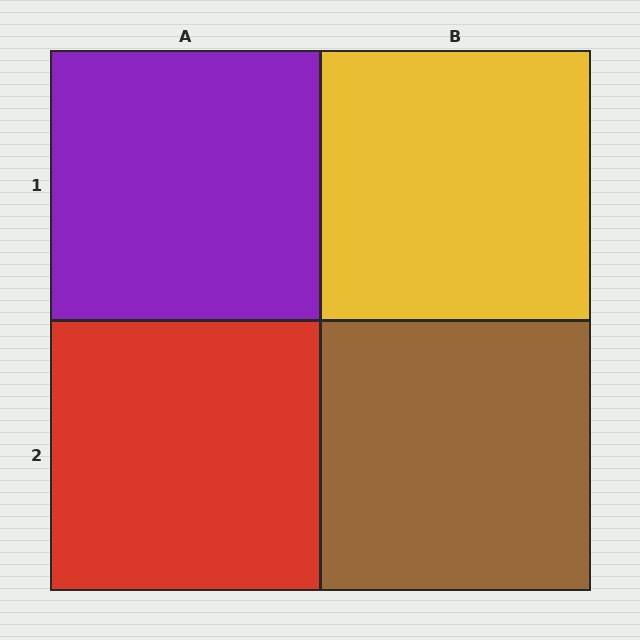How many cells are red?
1 cell is red.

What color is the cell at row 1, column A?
Purple.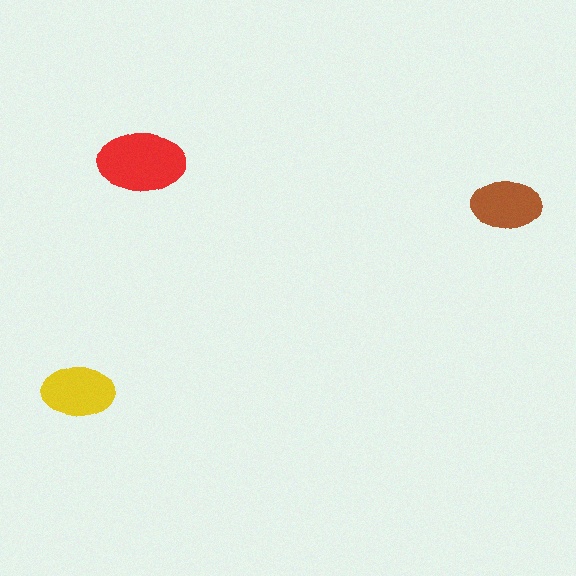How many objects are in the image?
There are 3 objects in the image.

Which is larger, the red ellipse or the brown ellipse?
The red one.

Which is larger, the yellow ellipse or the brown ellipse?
The yellow one.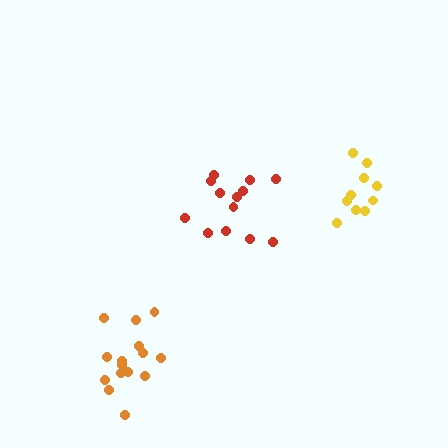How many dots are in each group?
Group 1: 10 dots, Group 2: 13 dots, Group 3: 15 dots (38 total).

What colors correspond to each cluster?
The clusters are colored: yellow, red, orange.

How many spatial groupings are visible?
There are 3 spatial groupings.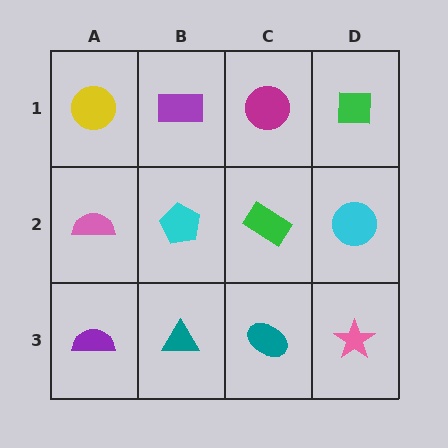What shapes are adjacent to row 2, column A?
A yellow circle (row 1, column A), a purple semicircle (row 3, column A), a cyan pentagon (row 2, column B).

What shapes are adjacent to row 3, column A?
A pink semicircle (row 2, column A), a teal triangle (row 3, column B).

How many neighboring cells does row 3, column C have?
3.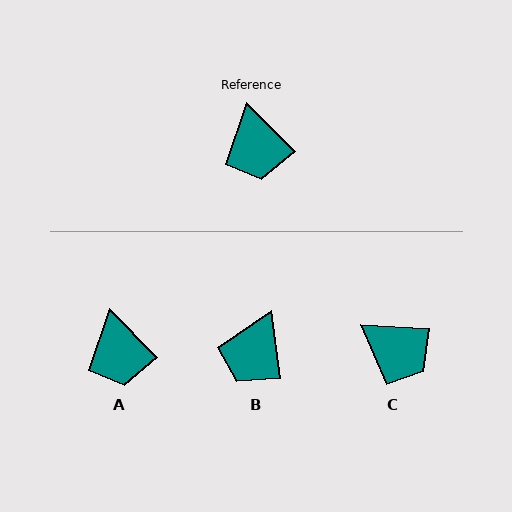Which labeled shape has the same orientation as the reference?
A.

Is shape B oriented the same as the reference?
No, it is off by about 37 degrees.